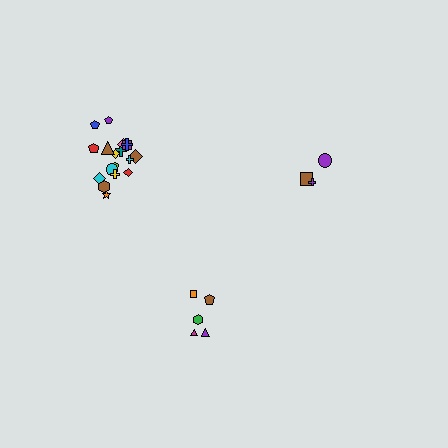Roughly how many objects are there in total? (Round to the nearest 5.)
Roughly 25 objects in total.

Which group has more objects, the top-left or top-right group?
The top-left group.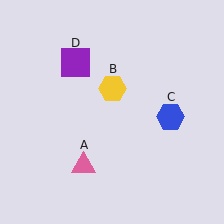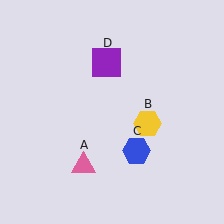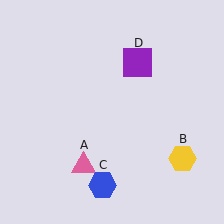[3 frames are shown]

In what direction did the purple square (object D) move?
The purple square (object D) moved right.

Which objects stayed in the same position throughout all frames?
Pink triangle (object A) remained stationary.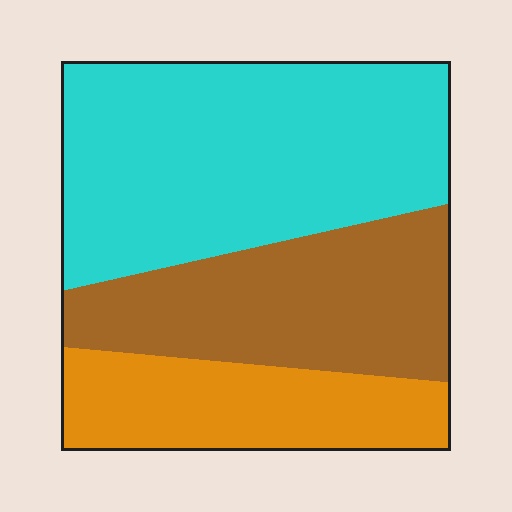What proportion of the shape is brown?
Brown takes up about one third (1/3) of the shape.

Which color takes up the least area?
Orange, at roughly 20%.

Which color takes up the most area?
Cyan, at roughly 50%.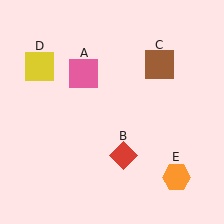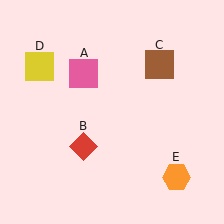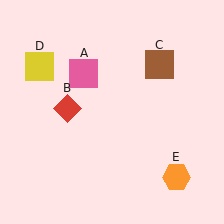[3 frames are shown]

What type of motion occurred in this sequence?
The red diamond (object B) rotated clockwise around the center of the scene.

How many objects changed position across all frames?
1 object changed position: red diamond (object B).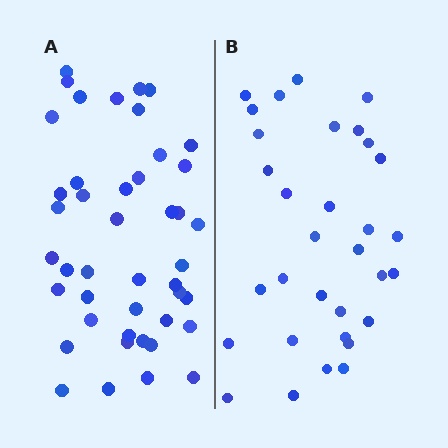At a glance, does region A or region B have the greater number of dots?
Region A (the left region) has more dots.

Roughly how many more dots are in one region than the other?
Region A has roughly 12 or so more dots than region B.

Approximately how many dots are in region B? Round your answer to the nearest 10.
About 30 dots. (The exact count is 32, which rounds to 30.)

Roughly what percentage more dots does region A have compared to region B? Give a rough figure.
About 40% more.